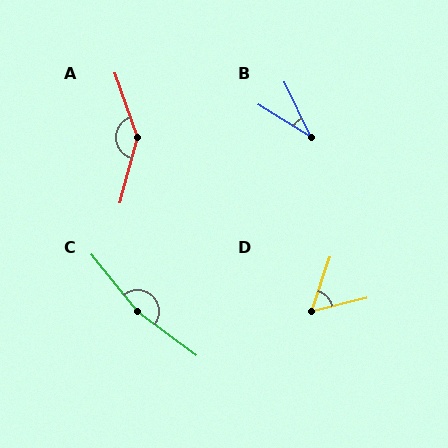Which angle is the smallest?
B, at approximately 33 degrees.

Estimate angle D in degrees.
Approximately 58 degrees.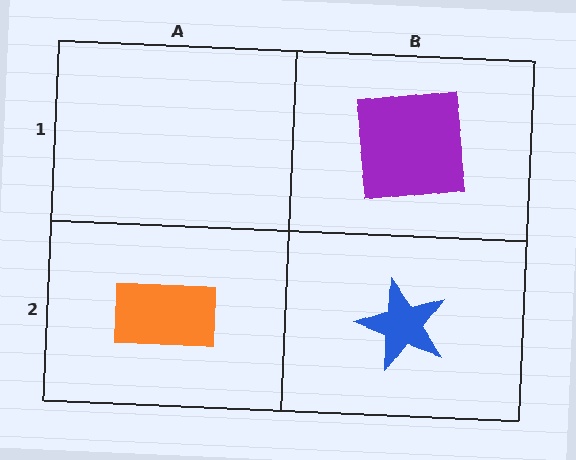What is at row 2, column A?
An orange rectangle.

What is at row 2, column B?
A blue star.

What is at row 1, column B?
A purple square.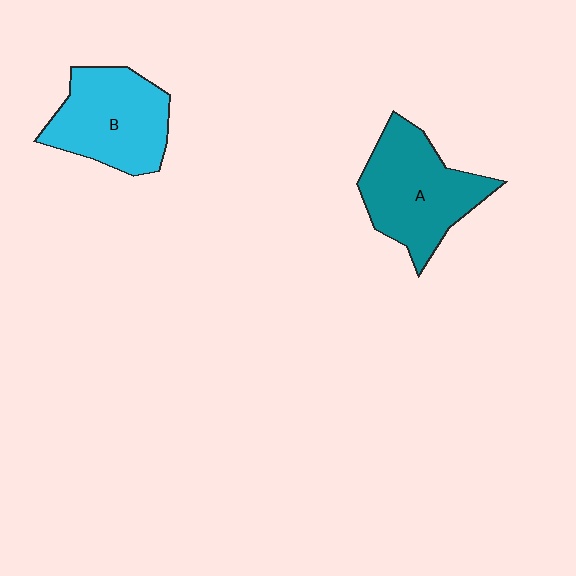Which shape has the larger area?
Shape A (teal).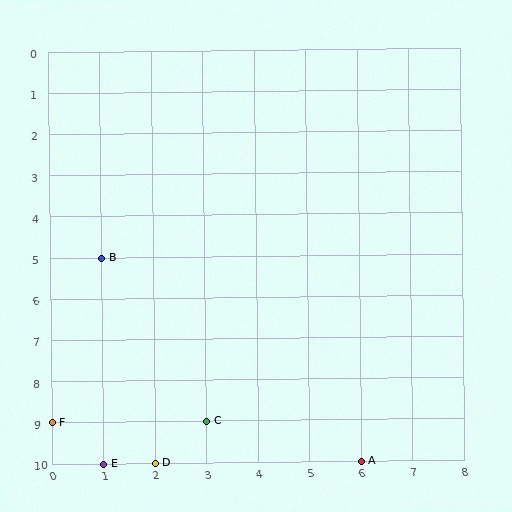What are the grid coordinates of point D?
Point D is at grid coordinates (2, 10).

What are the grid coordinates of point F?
Point F is at grid coordinates (0, 9).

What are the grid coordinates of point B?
Point B is at grid coordinates (1, 5).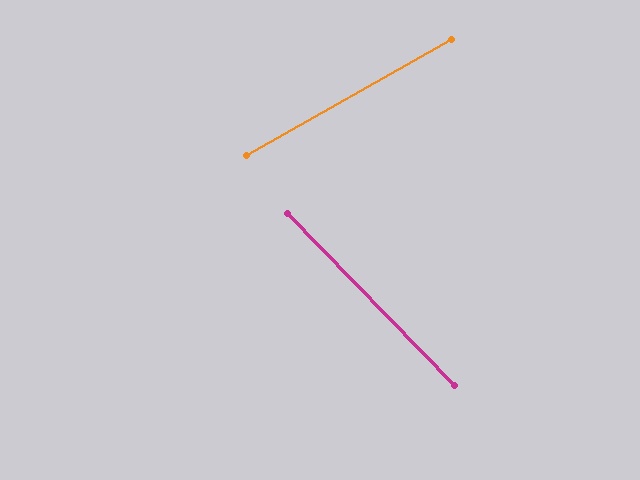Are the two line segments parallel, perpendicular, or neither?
Neither parallel nor perpendicular — they differ by about 75°.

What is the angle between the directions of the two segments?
Approximately 75 degrees.